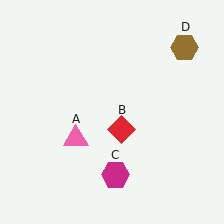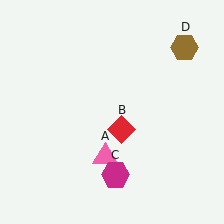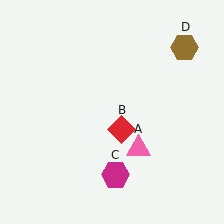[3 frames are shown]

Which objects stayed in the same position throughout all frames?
Red diamond (object B) and magenta hexagon (object C) and brown hexagon (object D) remained stationary.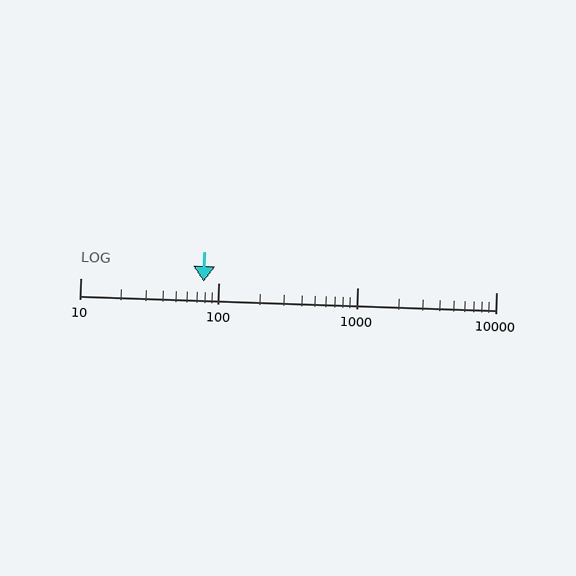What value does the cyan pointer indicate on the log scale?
The pointer indicates approximately 78.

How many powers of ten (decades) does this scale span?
The scale spans 3 decades, from 10 to 10000.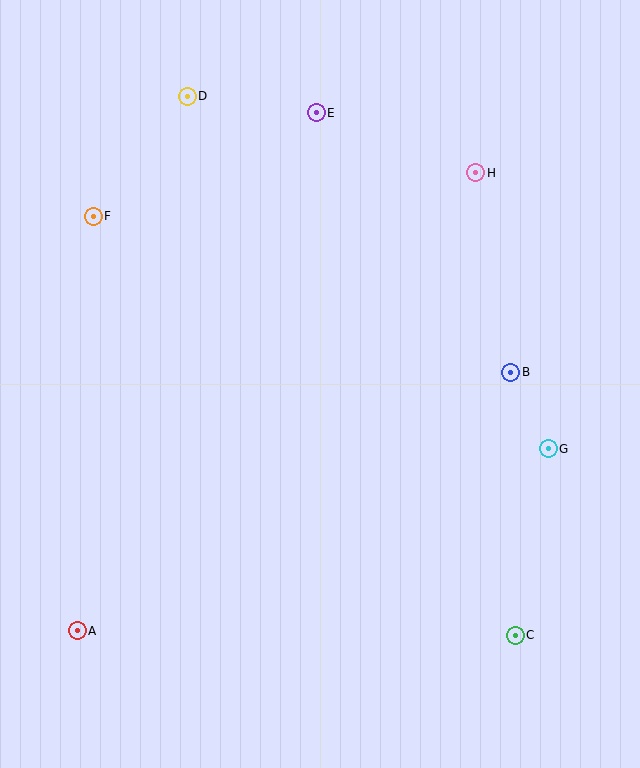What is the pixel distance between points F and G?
The distance between F and G is 511 pixels.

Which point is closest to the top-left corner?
Point D is closest to the top-left corner.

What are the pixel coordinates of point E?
Point E is at (316, 113).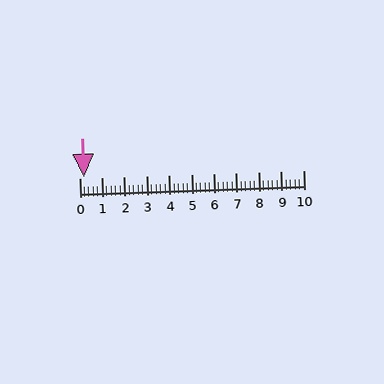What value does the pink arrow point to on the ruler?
The pink arrow points to approximately 0.2.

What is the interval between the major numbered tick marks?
The major tick marks are spaced 1 units apart.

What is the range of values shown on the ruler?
The ruler shows values from 0 to 10.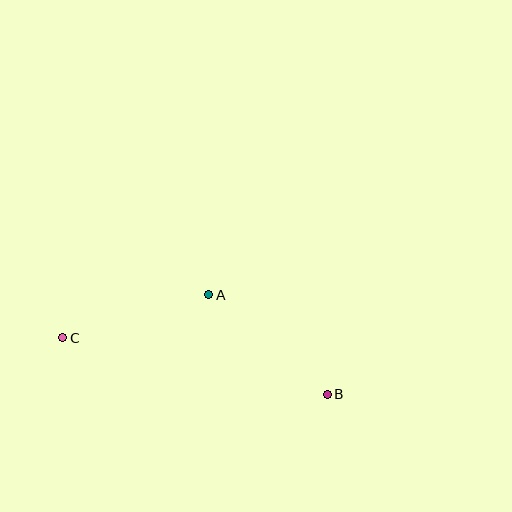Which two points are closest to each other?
Points A and C are closest to each other.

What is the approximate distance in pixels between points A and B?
The distance between A and B is approximately 155 pixels.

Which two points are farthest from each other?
Points B and C are farthest from each other.